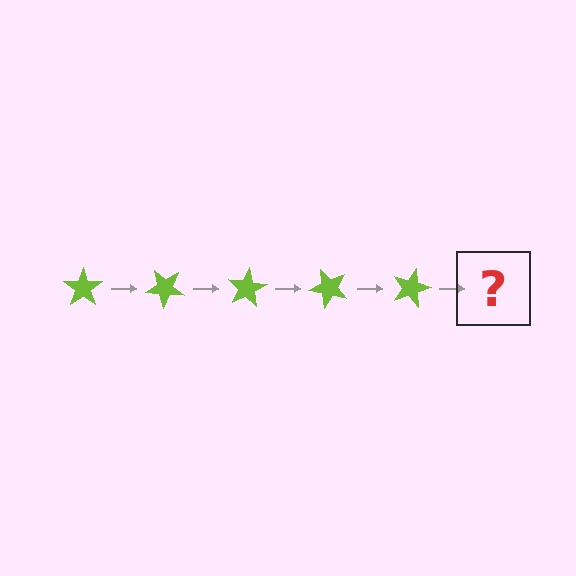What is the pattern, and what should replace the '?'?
The pattern is that the star rotates 40 degrees each step. The '?' should be a lime star rotated 200 degrees.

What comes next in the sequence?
The next element should be a lime star rotated 200 degrees.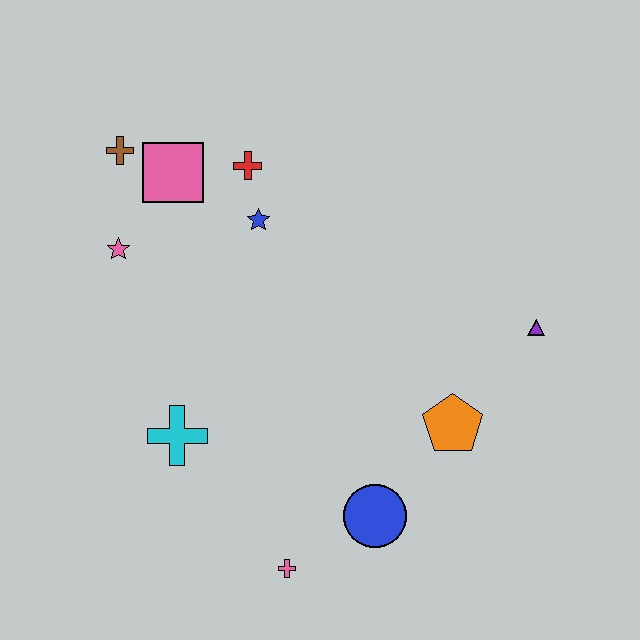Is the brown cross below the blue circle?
No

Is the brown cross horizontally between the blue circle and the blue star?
No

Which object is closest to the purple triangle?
The orange pentagon is closest to the purple triangle.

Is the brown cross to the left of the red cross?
Yes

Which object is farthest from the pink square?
The pink cross is farthest from the pink square.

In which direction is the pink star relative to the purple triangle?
The pink star is to the left of the purple triangle.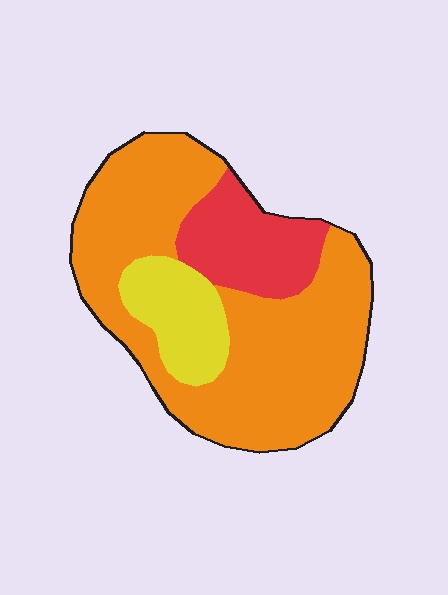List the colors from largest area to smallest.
From largest to smallest: orange, red, yellow.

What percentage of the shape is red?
Red covers about 20% of the shape.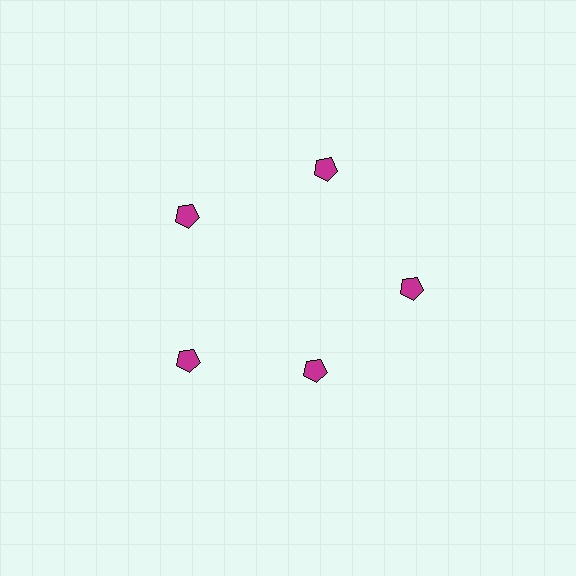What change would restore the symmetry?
The symmetry would be restored by moving it outward, back onto the ring so that all 5 pentagons sit at equal angles and equal distance from the center.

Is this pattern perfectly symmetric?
No. The 5 magenta pentagons are arranged in a ring, but one element near the 5 o'clock position is pulled inward toward the center, breaking the 5-fold rotational symmetry.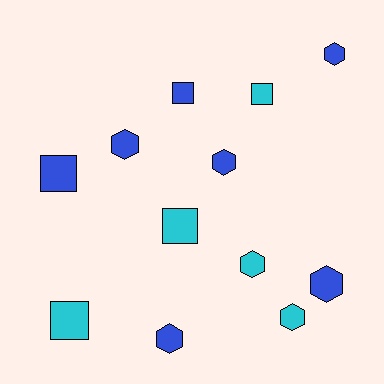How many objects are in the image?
There are 12 objects.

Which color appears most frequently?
Blue, with 7 objects.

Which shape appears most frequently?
Hexagon, with 7 objects.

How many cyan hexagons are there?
There are 2 cyan hexagons.